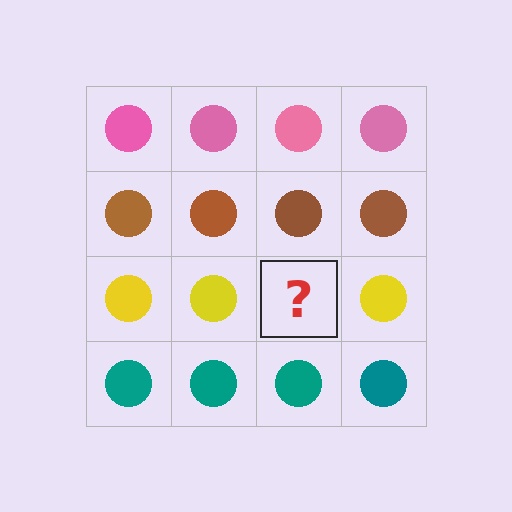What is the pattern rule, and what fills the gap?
The rule is that each row has a consistent color. The gap should be filled with a yellow circle.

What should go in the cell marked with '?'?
The missing cell should contain a yellow circle.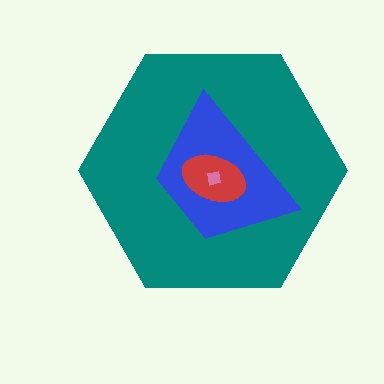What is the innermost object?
The pink square.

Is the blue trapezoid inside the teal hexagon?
Yes.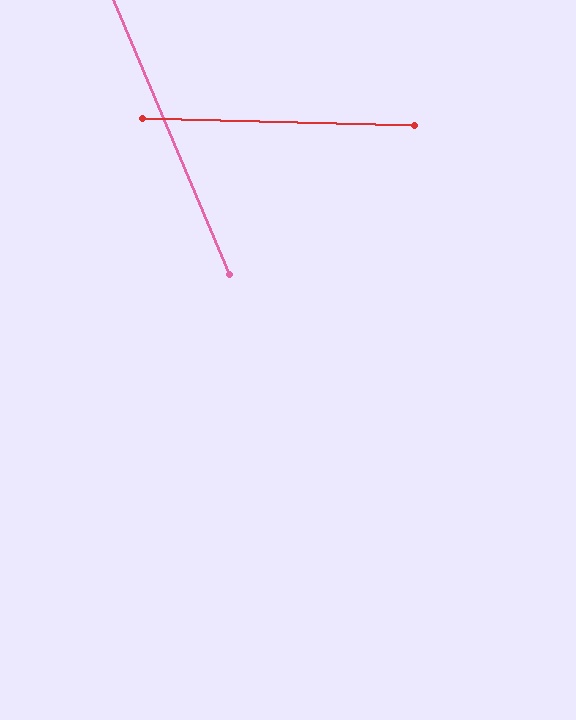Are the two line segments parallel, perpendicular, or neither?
Neither parallel nor perpendicular — they differ by about 66°.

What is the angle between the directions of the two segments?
Approximately 66 degrees.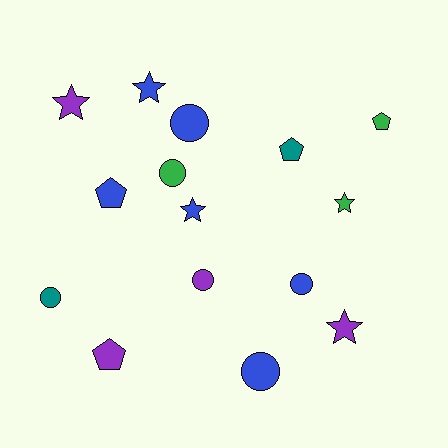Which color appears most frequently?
Blue, with 6 objects.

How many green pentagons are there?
There is 1 green pentagon.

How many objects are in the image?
There are 15 objects.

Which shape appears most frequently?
Circle, with 6 objects.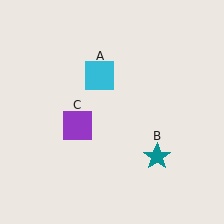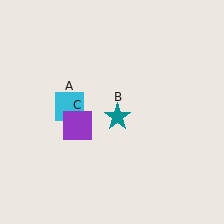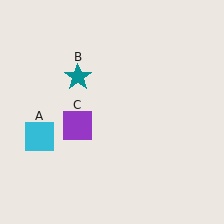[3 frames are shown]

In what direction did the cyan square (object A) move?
The cyan square (object A) moved down and to the left.